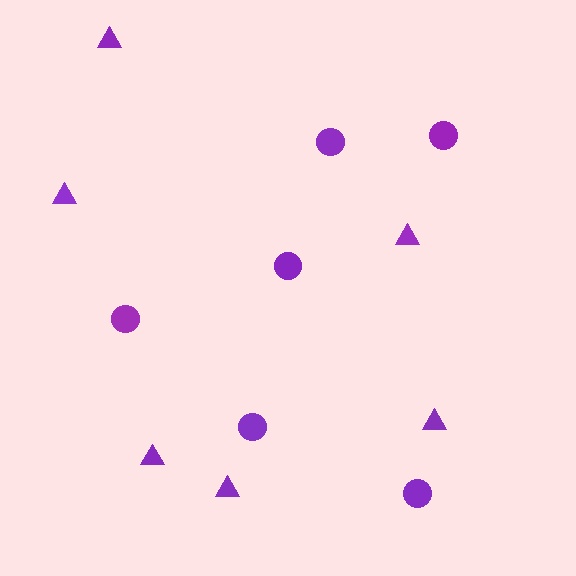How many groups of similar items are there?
There are 2 groups: one group of circles (6) and one group of triangles (6).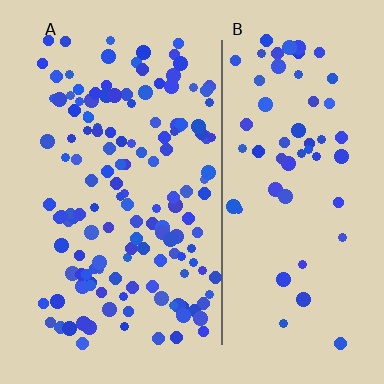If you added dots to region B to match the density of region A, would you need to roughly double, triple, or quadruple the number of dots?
Approximately double.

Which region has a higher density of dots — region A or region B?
A (the left).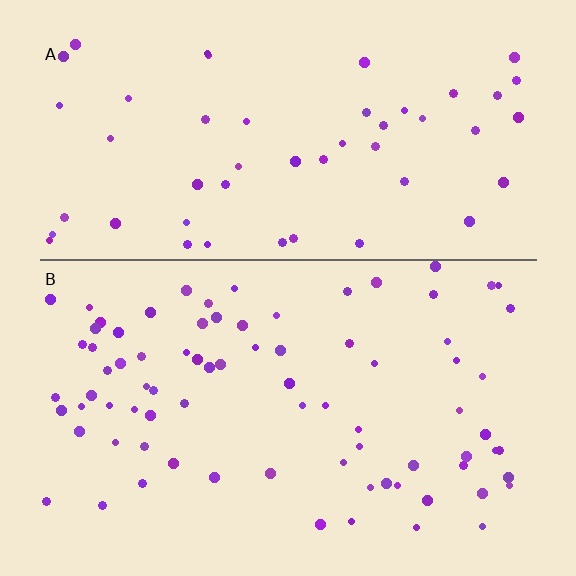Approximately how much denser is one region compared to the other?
Approximately 1.6× — region B over region A.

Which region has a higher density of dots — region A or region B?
B (the bottom).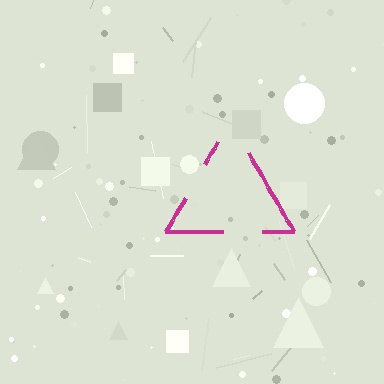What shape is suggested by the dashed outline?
The dashed outline suggests a triangle.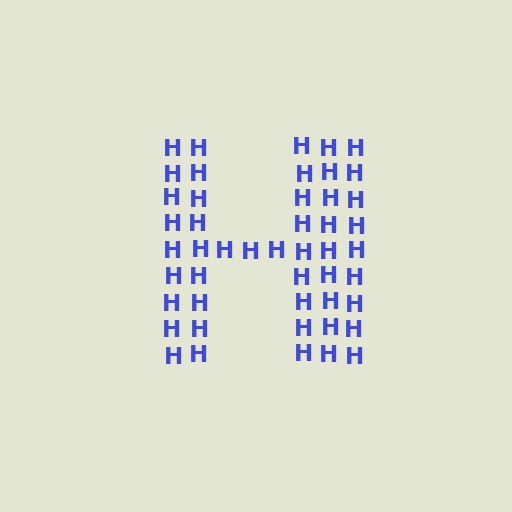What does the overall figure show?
The overall figure shows the letter H.